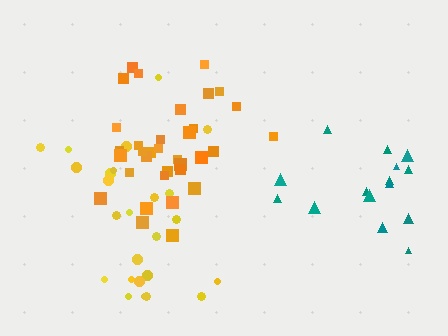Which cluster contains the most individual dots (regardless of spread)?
Orange (34).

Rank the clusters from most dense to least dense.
orange, teal, yellow.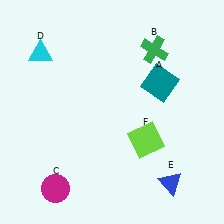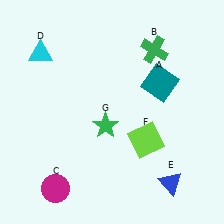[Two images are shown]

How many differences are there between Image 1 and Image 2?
There is 1 difference between the two images.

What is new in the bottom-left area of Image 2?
A green star (G) was added in the bottom-left area of Image 2.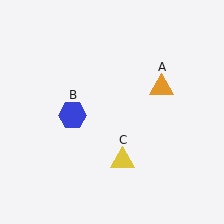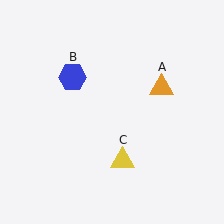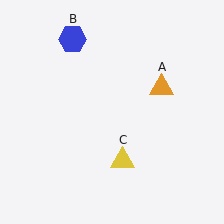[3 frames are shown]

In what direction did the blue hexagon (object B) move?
The blue hexagon (object B) moved up.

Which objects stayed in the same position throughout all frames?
Orange triangle (object A) and yellow triangle (object C) remained stationary.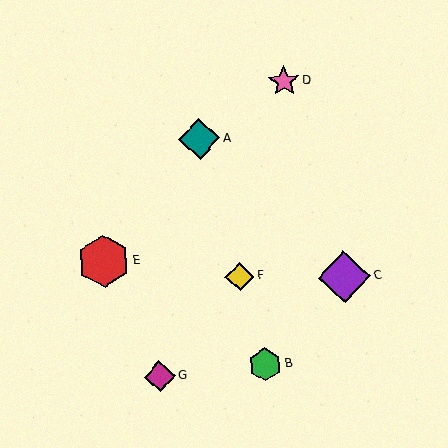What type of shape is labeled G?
Shape G is a magenta diamond.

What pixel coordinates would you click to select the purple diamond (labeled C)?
Click at (345, 276) to select the purple diamond C.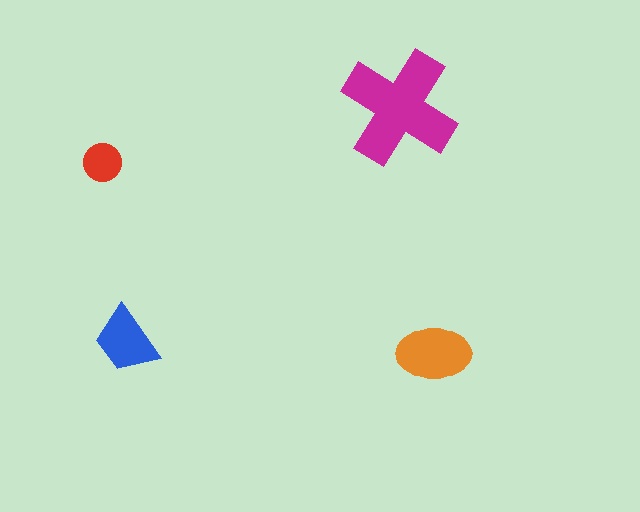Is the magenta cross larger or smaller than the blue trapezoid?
Larger.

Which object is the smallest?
The red circle.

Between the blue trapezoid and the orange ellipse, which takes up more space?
The orange ellipse.